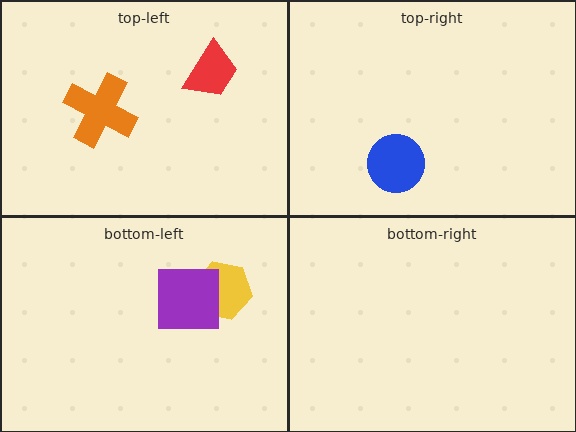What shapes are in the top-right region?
The blue circle.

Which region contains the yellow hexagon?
The bottom-left region.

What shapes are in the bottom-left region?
The yellow hexagon, the purple square.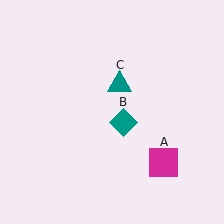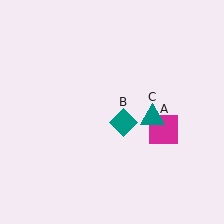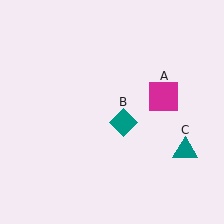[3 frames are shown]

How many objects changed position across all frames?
2 objects changed position: magenta square (object A), teal triangle (object C).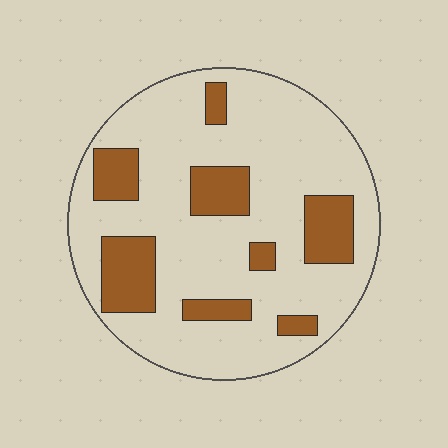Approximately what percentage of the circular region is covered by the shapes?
Approximately 20%.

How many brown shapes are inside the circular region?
8.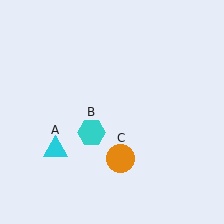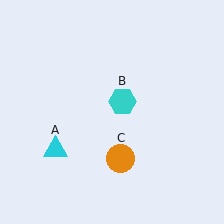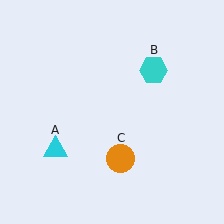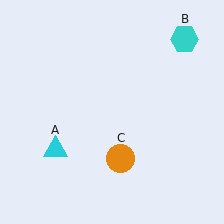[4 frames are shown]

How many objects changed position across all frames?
1 object changed position: cyan hexagon (object B).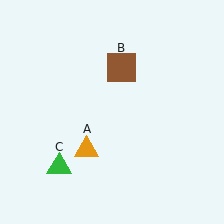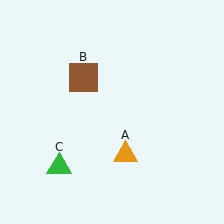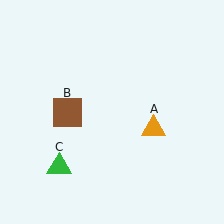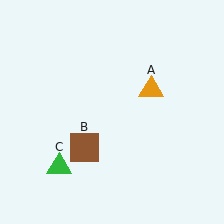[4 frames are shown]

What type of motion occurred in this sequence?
The orange triangle (object A), brown square (object B) rotated counterclockwise around the center of the scene.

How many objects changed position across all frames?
2 objects changed position: orange triangle (object A), brown square (object B).